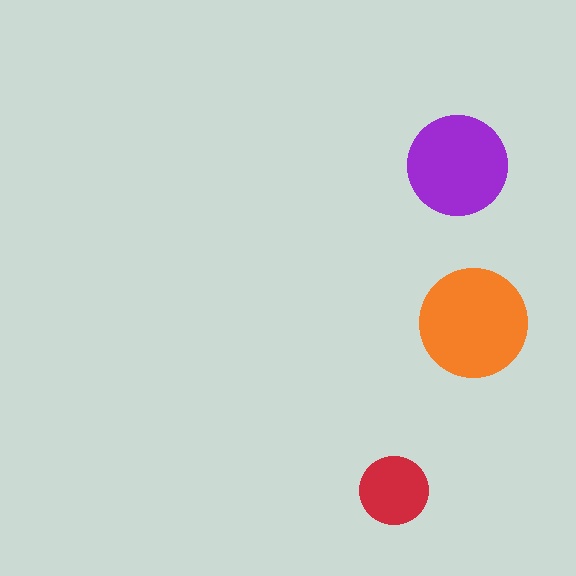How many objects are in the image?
There are 3 objects in the image.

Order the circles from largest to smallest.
the orange one, the purple one, the red one.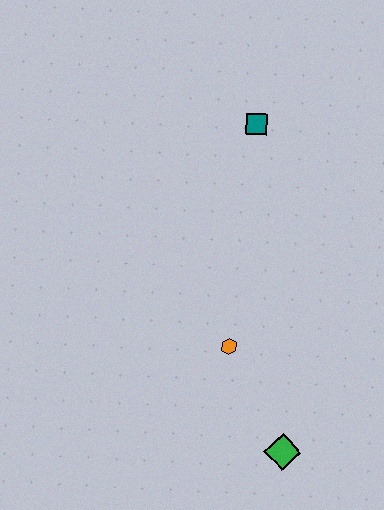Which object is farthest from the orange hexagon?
The teal square is farthest from the orange hexagon.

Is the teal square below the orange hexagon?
No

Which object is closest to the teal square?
The orange hexagon is closest to the teal square.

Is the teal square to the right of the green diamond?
No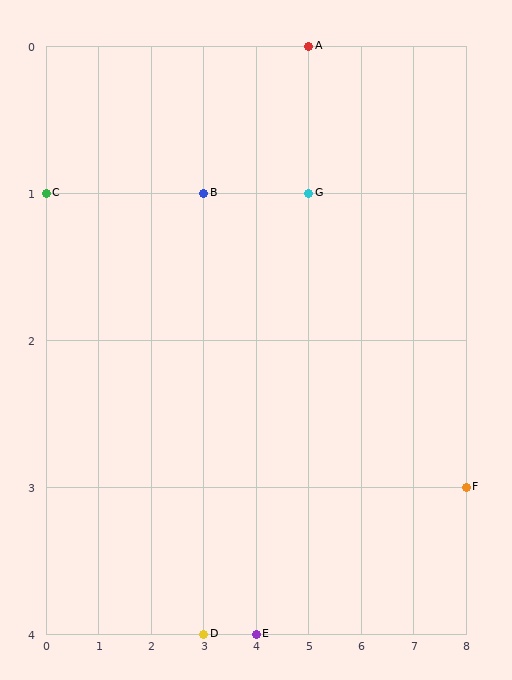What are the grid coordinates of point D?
Point D is at grid coordinates (3, 4).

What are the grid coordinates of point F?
Point F is at grid coordinates (8, 3).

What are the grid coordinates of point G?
Point G is at grid coordinates (5, 1).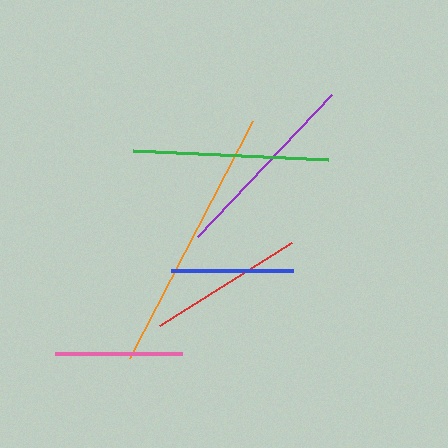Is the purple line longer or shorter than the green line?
The purple line is longer than the green line.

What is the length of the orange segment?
The orange segment is approximately 267 pixels long.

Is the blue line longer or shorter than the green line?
The green line is longer than the blue line.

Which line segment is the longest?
The orange line is the longest at approximately 267 pixels.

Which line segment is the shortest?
The blue line is the shortest at approximately 121 pixels.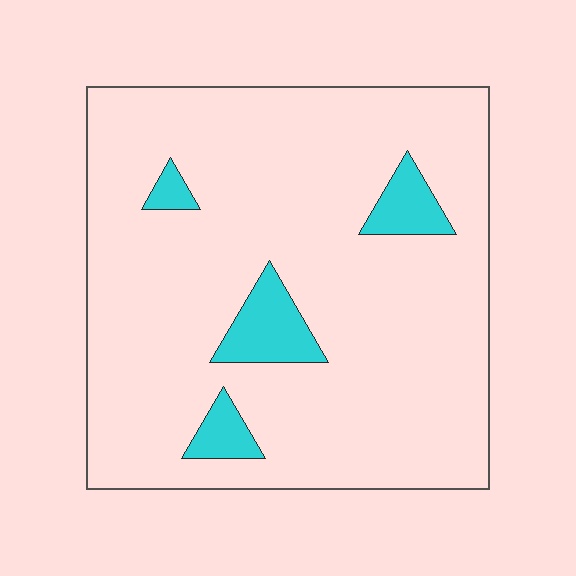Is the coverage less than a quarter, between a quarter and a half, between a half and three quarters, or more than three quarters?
Less than a quarter.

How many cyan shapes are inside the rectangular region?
4.